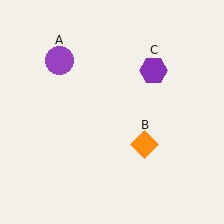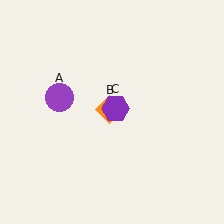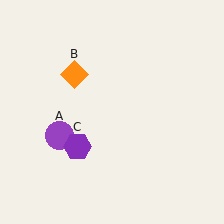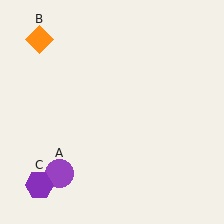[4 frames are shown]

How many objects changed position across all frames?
3 objects changed position: purple circle (object A), orange diamond (object B), purple hexagon (object C).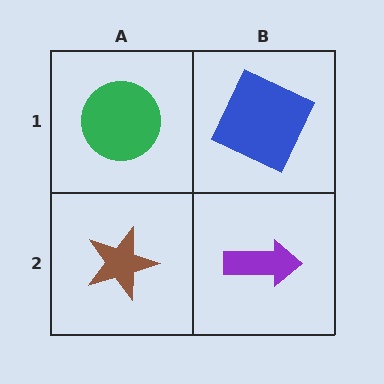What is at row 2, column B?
A purple arrow.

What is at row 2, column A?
A brown star.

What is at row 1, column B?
A blue square.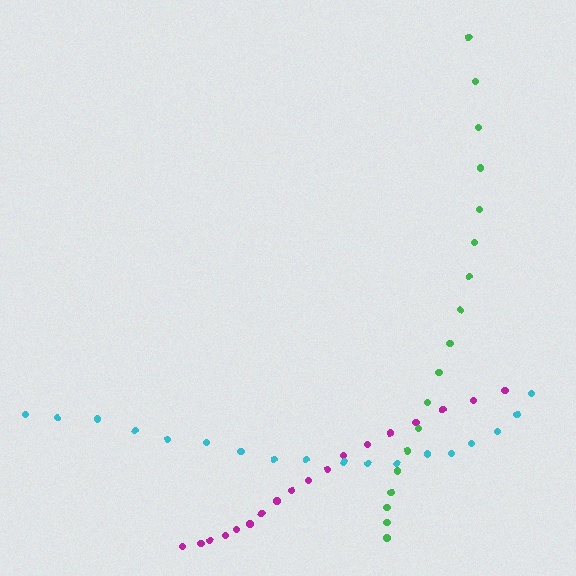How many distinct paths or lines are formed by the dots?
There are 3 distinct paths.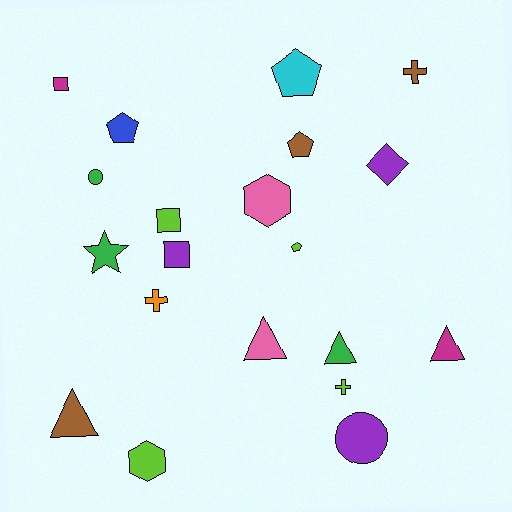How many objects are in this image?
There are 20 objects.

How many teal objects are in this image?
There are no teal objects.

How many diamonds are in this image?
There is 1 diamond.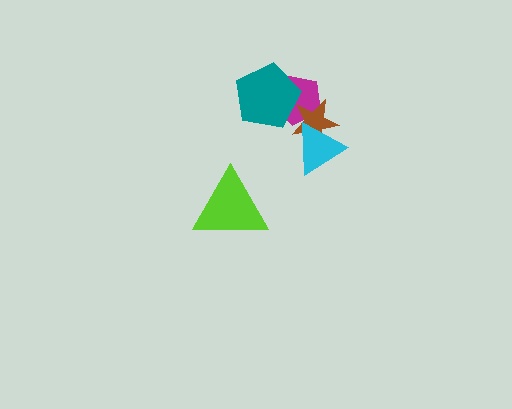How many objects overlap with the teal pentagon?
2 objects overlap with the teal pentagon.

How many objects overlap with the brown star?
3 objects overlap with the brown star.